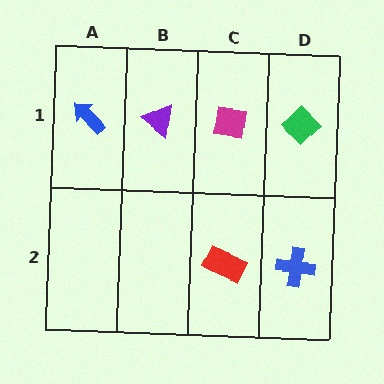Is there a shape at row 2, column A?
No, that cell is empty.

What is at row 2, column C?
A red rectangle.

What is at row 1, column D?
A green diamond.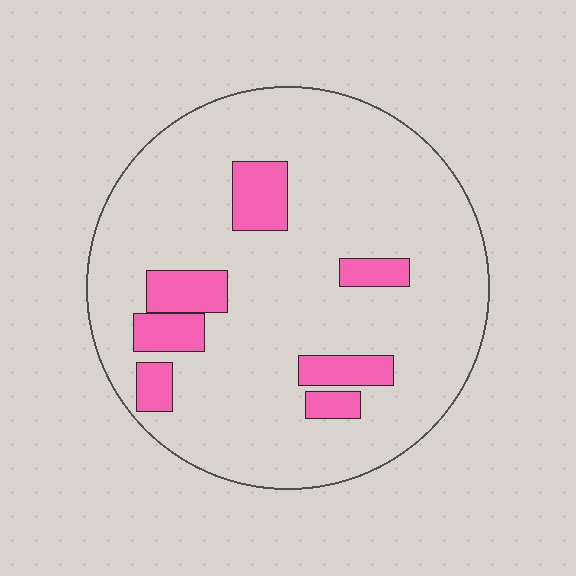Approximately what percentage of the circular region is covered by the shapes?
Approximately 15%.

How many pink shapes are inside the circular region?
7.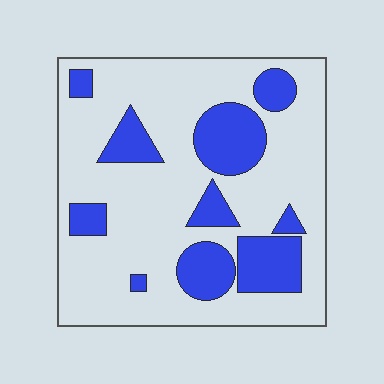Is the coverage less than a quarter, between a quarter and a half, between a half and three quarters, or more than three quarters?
Between a quarter and a half.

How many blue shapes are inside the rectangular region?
10.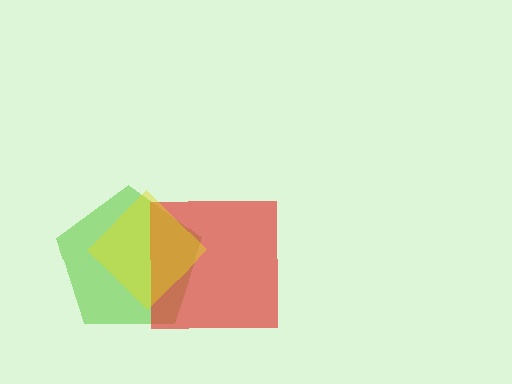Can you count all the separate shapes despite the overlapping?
Yes, there are 3 separate shapes.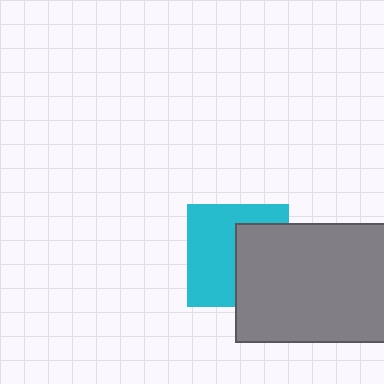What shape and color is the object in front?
The object in front is a gray rectangle.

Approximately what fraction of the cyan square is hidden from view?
Roughly 43% of the cyan square is hidden behind the gray rectangle.